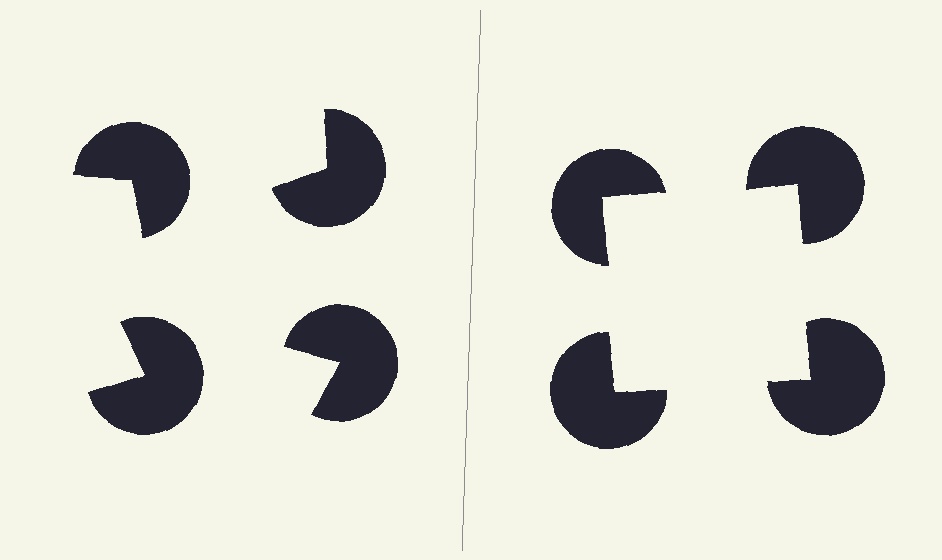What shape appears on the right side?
An illusory square.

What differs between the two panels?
The pac-man discs are positioned identically on both sides; only the wedge orientations differ. On the right they align to a square; on the left they are misaligned.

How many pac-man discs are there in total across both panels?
8 — 4 on each side.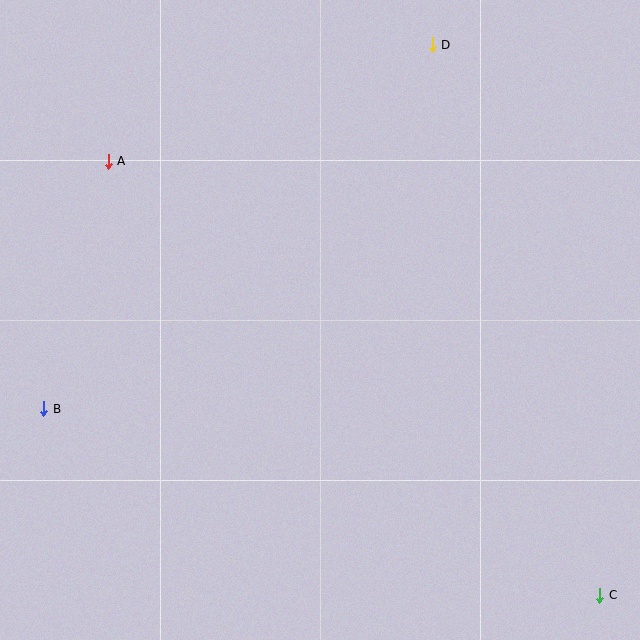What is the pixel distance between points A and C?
The distance between A and C is 656 pixels.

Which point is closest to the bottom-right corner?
Point C is closest to the bottom-right corner.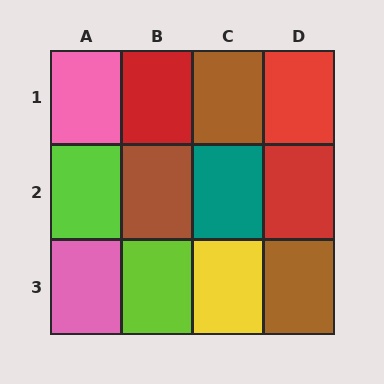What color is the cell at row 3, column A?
Pink.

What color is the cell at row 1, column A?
Pink.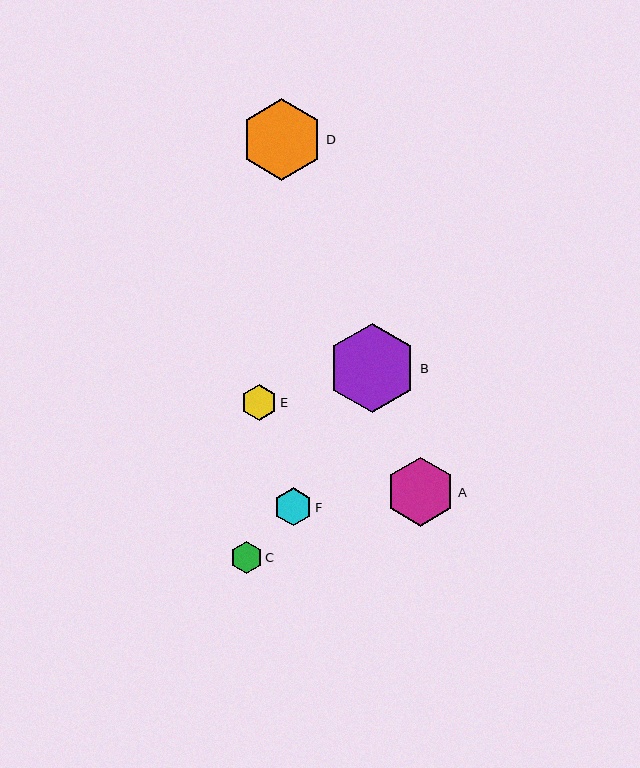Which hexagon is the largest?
Hexagon B is the largest with a size of approximately 89 pixels.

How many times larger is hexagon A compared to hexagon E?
Hexagon A is approximately 1.9 times the size of hexagon E.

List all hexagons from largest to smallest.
From largest to smallest: B, D, A, F, E, C.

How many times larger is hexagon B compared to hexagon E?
Hexagon B is approximately 2.5 times the size of hexagon E.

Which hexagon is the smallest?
Hexagon C is the smallest with a size of approximately 32 pixels.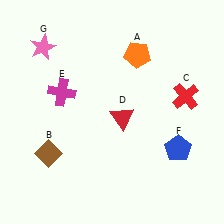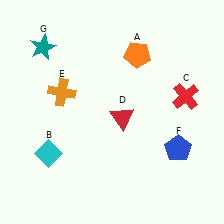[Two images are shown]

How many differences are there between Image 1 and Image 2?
There are 3 differences between the two images.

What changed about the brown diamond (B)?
In Image 1, B is brown. In Image 2, it changed to cyan.